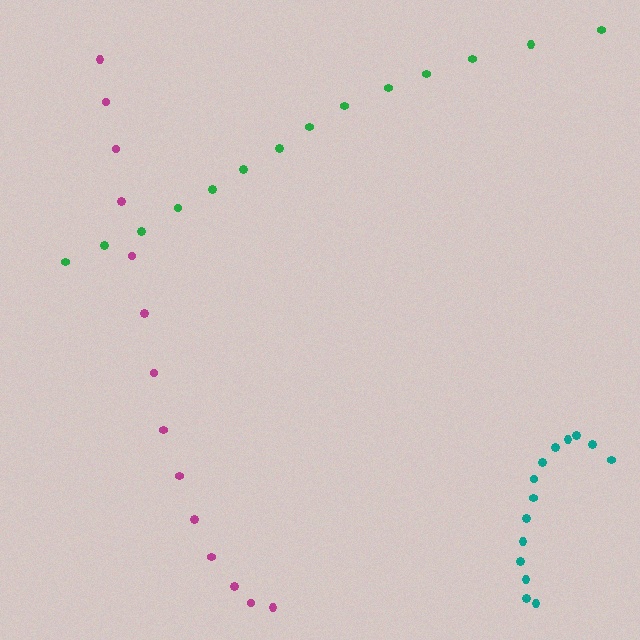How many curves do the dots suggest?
There are 3 distinct paths.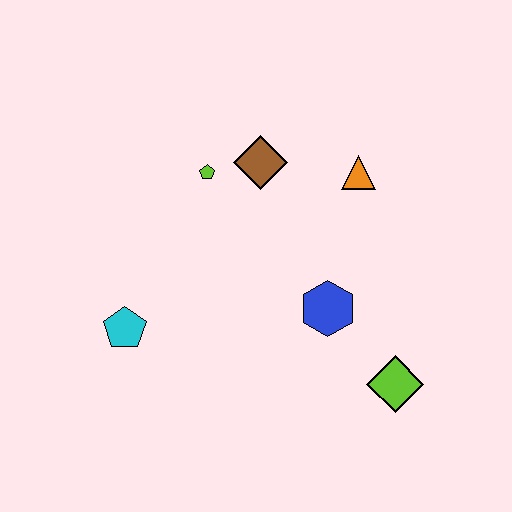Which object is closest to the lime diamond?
The blue hexagon is closest to the lime diamond.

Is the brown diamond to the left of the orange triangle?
Yes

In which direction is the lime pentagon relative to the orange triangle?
The lime pentagon is to the left of the orange triangle.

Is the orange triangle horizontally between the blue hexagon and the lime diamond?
Yes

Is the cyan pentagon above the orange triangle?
No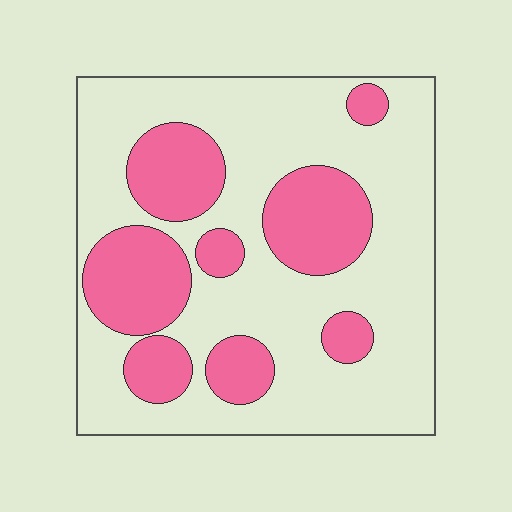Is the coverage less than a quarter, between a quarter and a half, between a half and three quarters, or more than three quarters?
Between a quarter and a half.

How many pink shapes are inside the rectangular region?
8.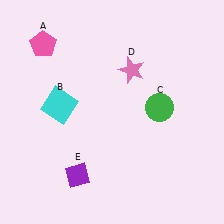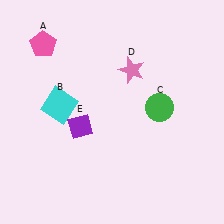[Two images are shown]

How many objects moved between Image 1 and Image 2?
1 object moved between the two images.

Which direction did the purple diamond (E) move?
The purple diamond (E) moved up.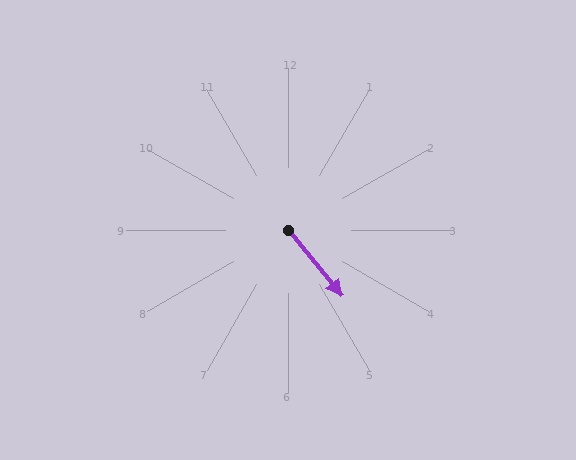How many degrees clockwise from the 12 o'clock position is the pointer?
Approximately 141 degrees.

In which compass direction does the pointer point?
Southeast.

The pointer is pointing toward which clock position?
Roughly 5 o'clock.